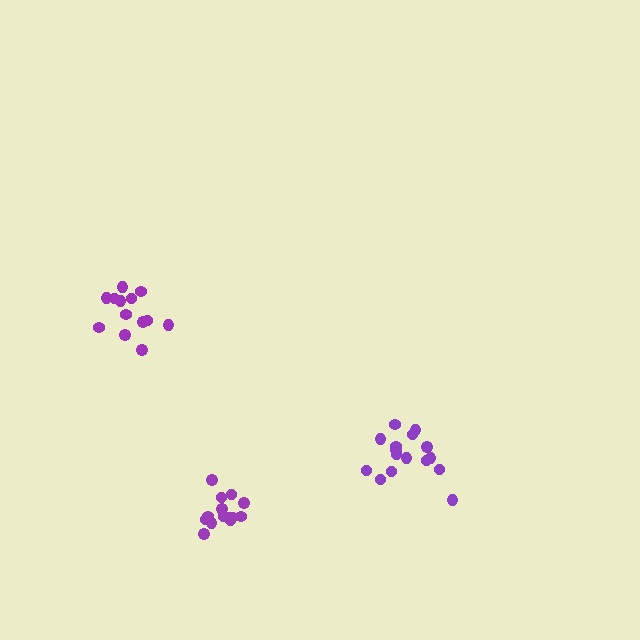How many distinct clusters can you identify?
There are 3 distinct clusters.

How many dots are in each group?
Group 1: 16 dots, Group 2: 14 dots, Group 3: 13 dots (43 total).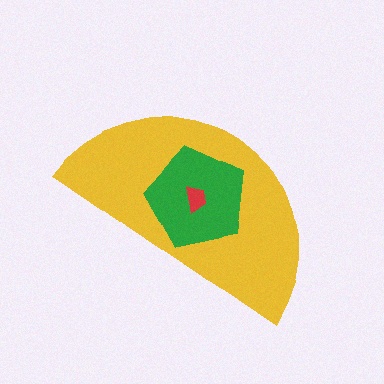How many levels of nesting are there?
3.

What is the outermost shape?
The yellow semicircle.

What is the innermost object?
The red trapezoid.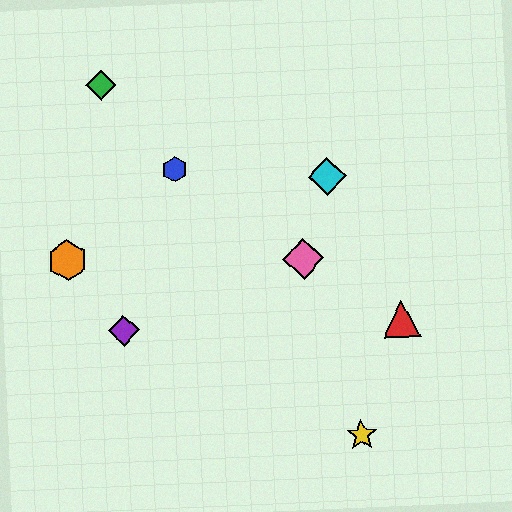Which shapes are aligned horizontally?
The red triangle, the purple diamond are aligned horizontally.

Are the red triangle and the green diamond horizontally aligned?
No, the red triangle is at y≈319 and the green diamond is at y≈85.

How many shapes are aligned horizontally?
2 shapes (the red triangle, the purple diamond) are aligned horizontally.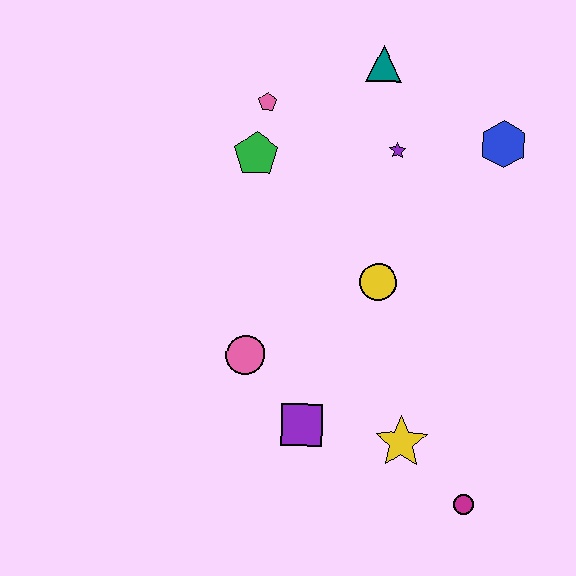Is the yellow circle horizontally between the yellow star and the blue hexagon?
No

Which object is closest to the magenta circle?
The yellow star is closest to the magenta circle.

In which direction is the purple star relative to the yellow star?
The purple star is above the yellow star.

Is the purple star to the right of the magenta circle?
No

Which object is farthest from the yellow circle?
The magenta circle is farthest from the yellow circle.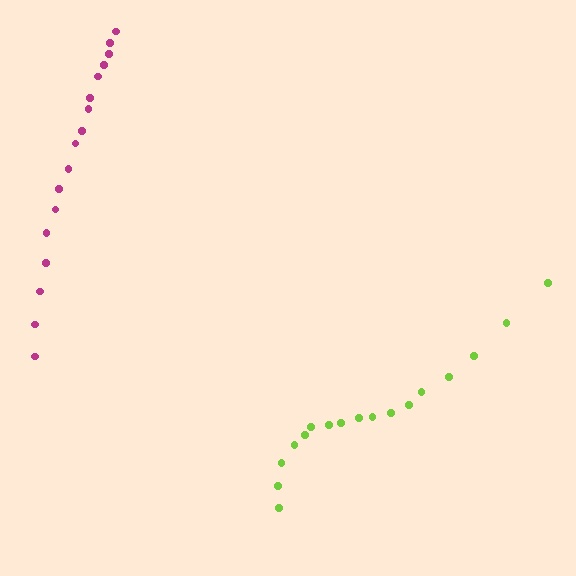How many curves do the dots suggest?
There are 2 distinct paths.